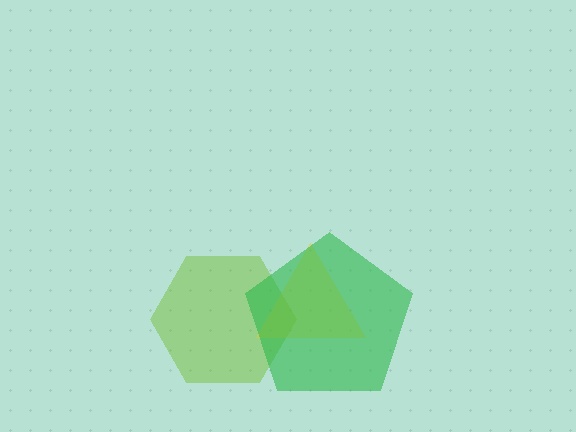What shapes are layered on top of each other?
The layered shapes are: a lime hexagon, a yellow triangle, a green pentagon.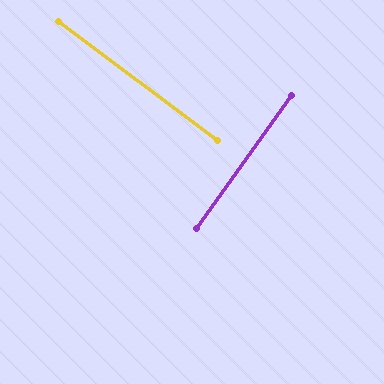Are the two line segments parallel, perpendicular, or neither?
Perpendicular — they meet at approximately 89°.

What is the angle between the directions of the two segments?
Approximately 89 degrees.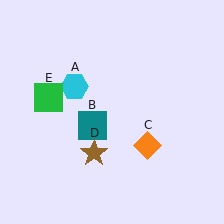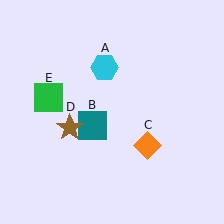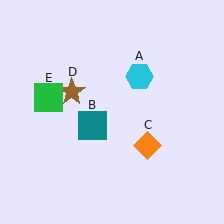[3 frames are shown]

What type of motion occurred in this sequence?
The cyan hexagon (object A), brown star (object D) rotated clockwise around the center of the scene.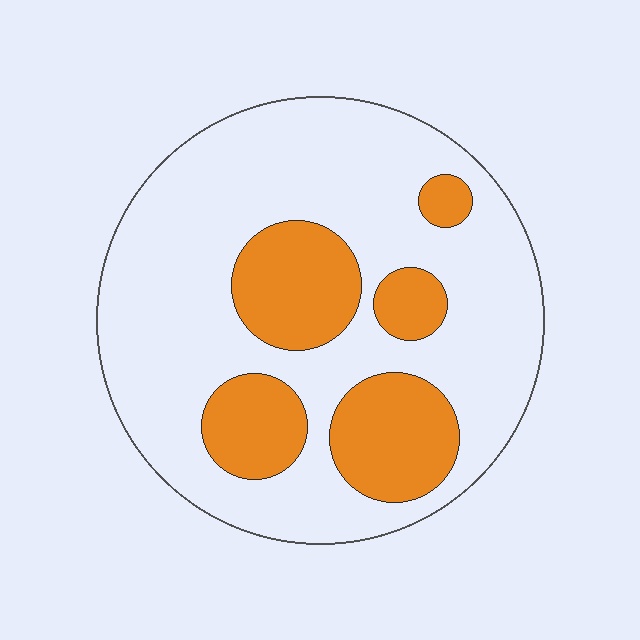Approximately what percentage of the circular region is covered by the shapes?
Approximately 25%.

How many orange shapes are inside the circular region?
5.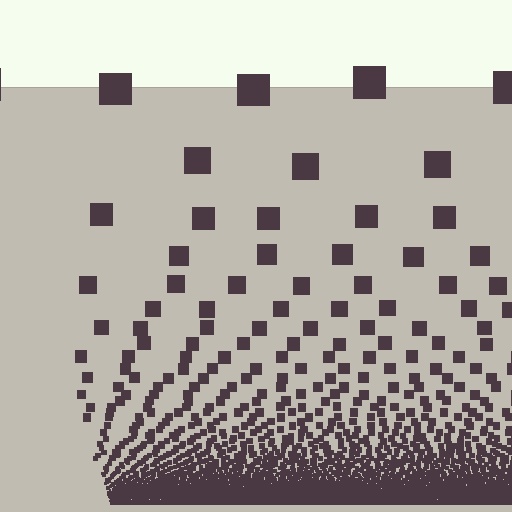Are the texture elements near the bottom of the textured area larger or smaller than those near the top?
Smaller. The gradient is inverted — elements near the bottom are smaller and denser.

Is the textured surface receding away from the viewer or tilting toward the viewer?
The surface appears to tilt toward the viewer. Texture elements get larger and sparser toward the top.